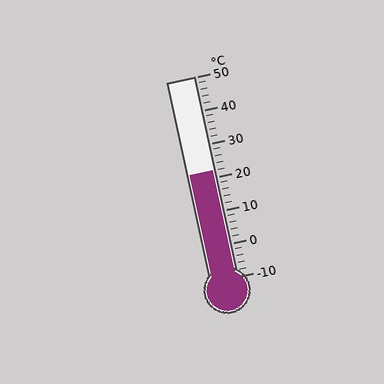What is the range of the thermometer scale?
The thermometer scale ranges from -10°C to 50°C.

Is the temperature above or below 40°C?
The temperature is below 40°C.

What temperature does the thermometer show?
The thermometer shows approximately 22°C.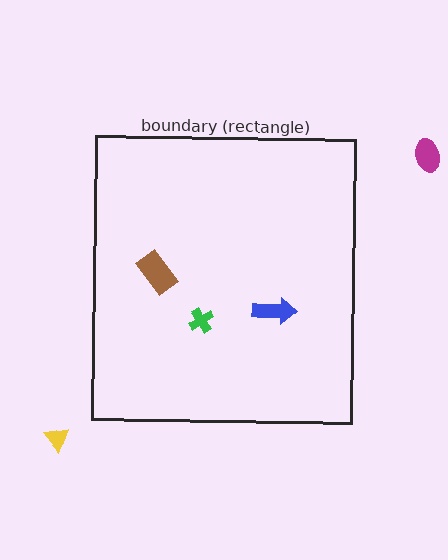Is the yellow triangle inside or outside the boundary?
Outside.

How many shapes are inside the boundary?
3 inside, 2 outside.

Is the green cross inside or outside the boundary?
Inside.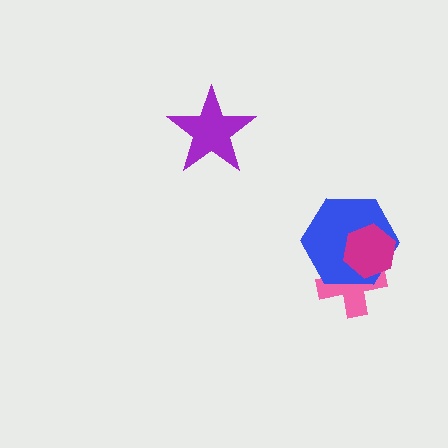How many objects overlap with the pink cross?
2 objects overlap with the pink cross.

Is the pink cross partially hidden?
Yes, it is partially covered by another shape.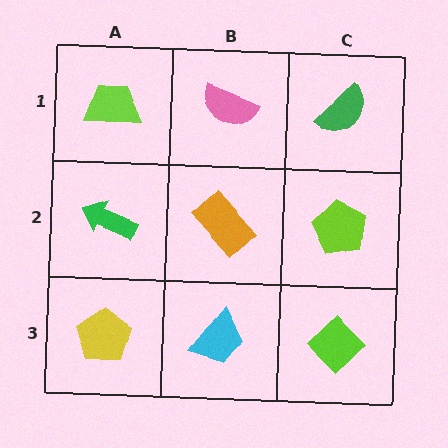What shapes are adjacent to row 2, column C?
A green semicircle (row 1, column C), a lime diamond (row 3, column C), an orange rectangle (row 2, column B).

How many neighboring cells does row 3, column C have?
2.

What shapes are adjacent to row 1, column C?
A lime pentagon (row 2, column C), a pink semicircle (row 1, column B).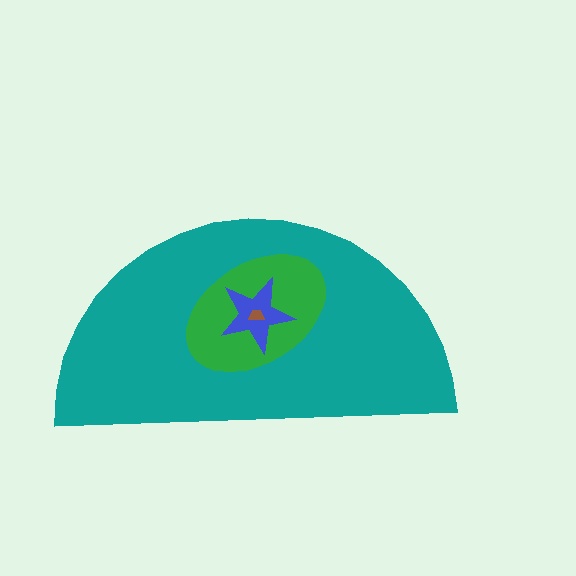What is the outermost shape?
The teal semicircle.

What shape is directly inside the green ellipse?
The blue star.